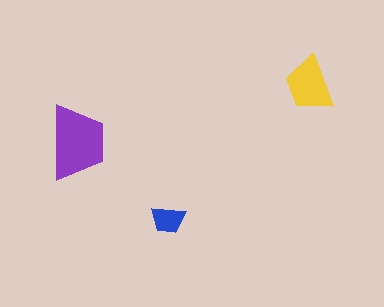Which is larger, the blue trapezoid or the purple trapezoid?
The purple one.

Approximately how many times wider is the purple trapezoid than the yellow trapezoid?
About 1.5 times wider.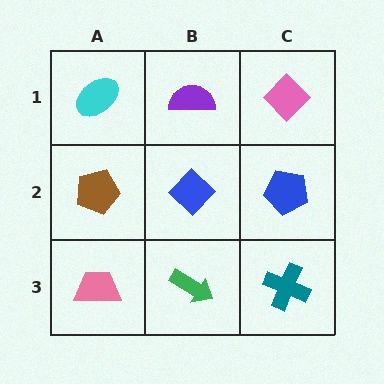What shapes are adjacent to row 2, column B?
A purple semicircle (row 1, column B), a green arrow (row 3, column B), a brown pentagon (row 2, column A), a blue pentagon (row 2, column C).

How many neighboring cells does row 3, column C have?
2.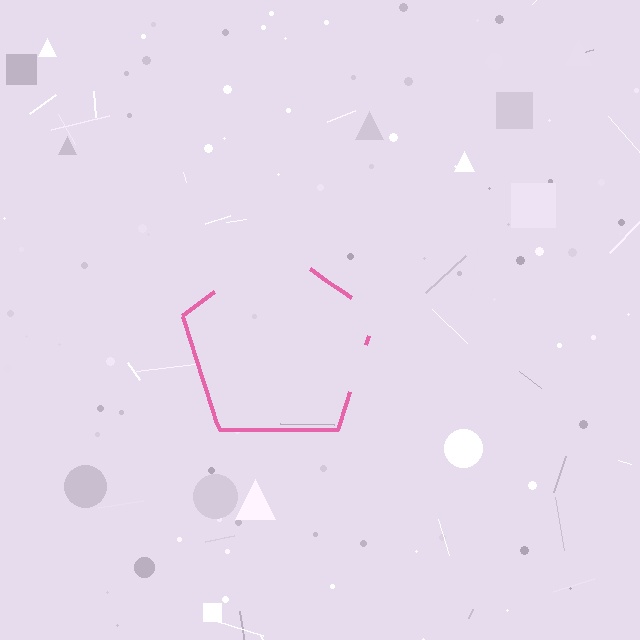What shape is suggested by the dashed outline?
The dashed outline suggests a pentagon.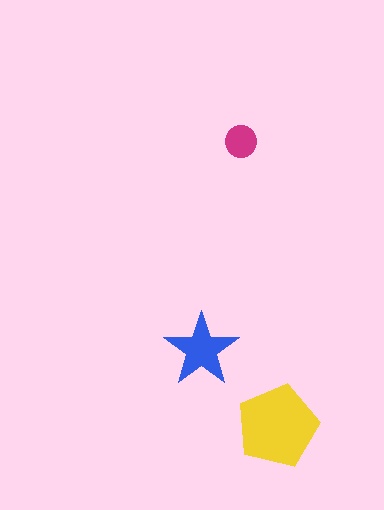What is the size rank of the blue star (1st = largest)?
2nd.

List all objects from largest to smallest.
The yellow pentagon, the blue star, the magenta circle.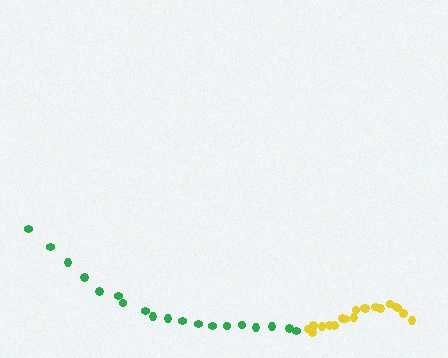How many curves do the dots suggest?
There are 2 distinct paths.